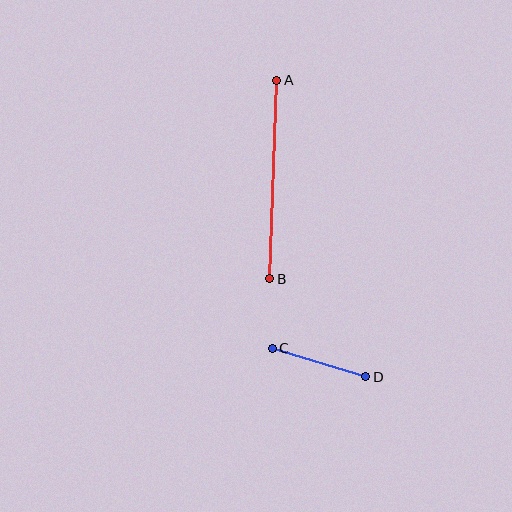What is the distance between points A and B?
The distance is approximately 199 pixels.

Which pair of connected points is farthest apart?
Points A and B are farthest apart.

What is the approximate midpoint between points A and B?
The midpoint is at approximately (273, 179) pixels.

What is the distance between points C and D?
The distance is approximately 98 pixels.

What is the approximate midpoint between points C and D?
The midpoint is at approximately (319, 362) pixels.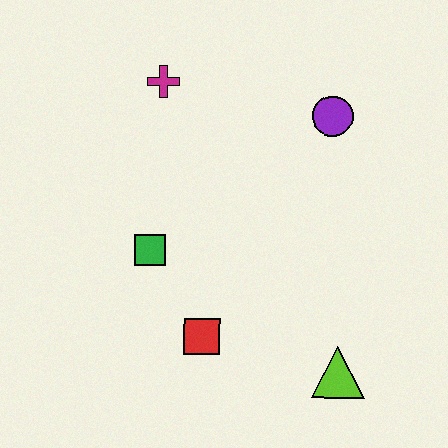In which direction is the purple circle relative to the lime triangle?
The purple circle is above the lime triangle.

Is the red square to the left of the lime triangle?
Yes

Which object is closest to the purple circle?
The magenta cross is closest to the purple circle.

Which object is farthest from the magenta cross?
The lime triangle is farthest from the magenta cross.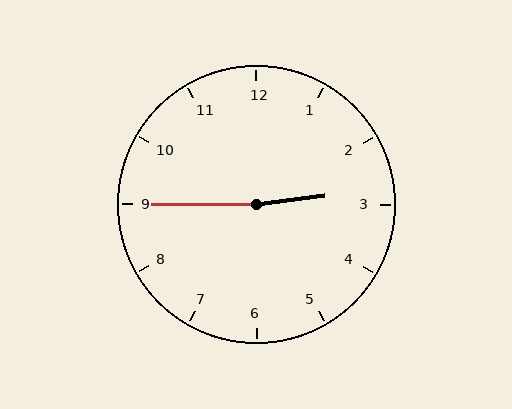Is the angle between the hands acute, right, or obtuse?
It is obtuse.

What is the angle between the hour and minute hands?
Approximately 172 degrees.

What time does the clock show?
2:45.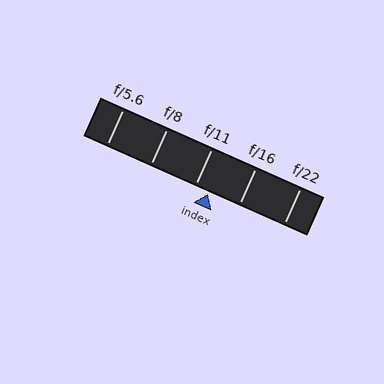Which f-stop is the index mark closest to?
The index mark is closest to f/11.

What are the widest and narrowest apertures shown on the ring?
The widest aperture shown is f/5.6 and the narrowest is f/22.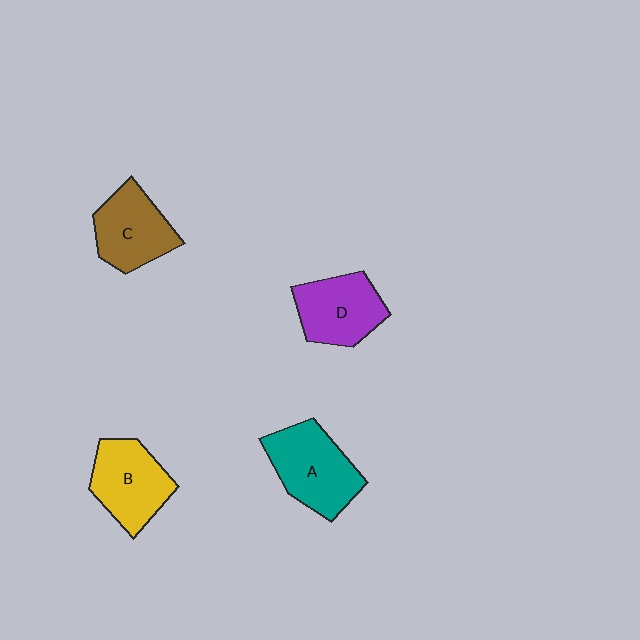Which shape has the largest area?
Shape A (teal).